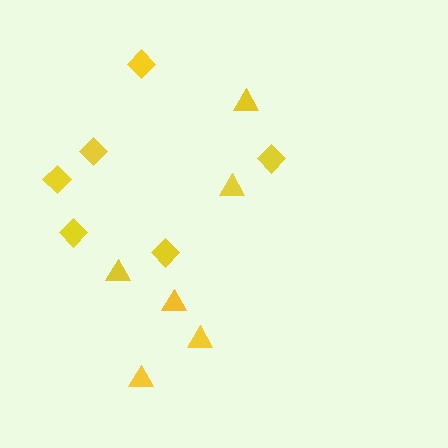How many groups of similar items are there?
There are 2 groups: one group of triangles (6) and one group of diamonds (6).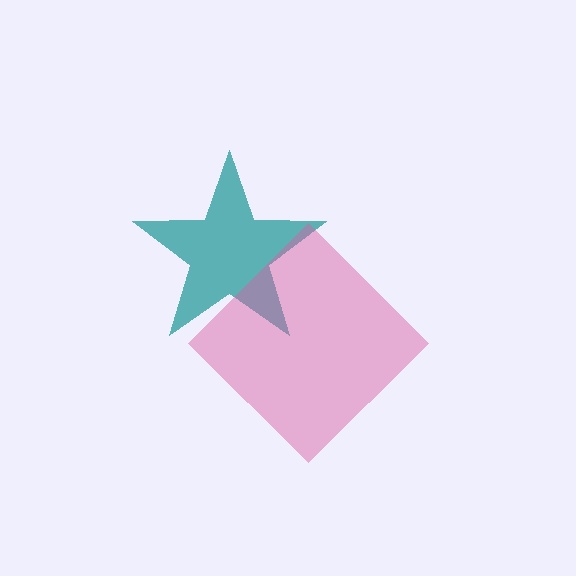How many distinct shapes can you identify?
There are 2 distinct shapes: a teal star, a pink diamond.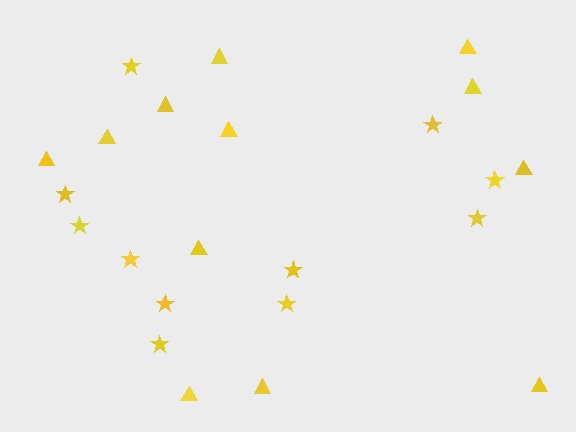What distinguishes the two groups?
There are 2 groups: one group of stars (11) and one group of triangles (12).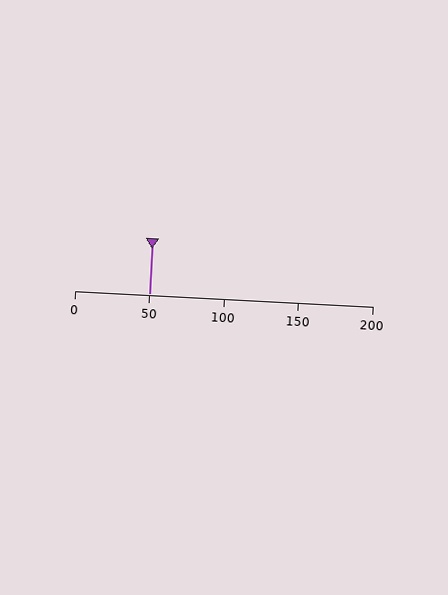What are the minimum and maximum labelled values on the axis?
The axis runs from 0 to 200.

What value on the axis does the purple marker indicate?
The marker indicates approximately 50.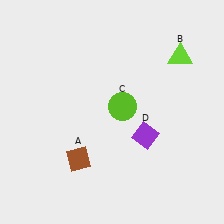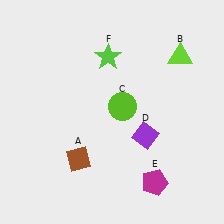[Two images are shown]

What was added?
A magenta pentagon (E), a lime star (F) were added in Image 2.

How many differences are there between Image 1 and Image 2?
There are 2 differences between the two images.